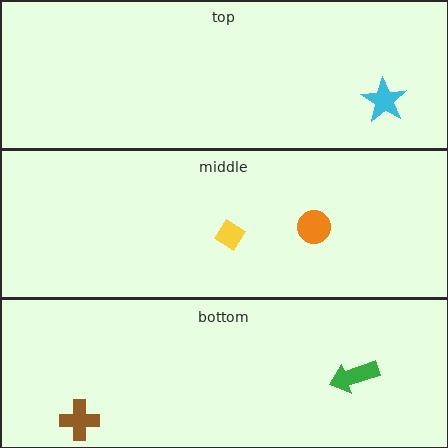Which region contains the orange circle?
The middle region.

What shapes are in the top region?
The cyan star.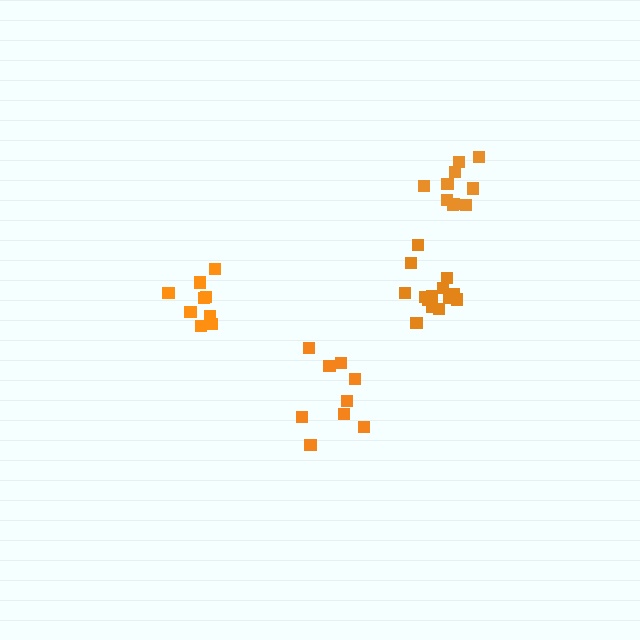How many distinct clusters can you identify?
There are 4 distinct clusters.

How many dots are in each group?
Group 1: 14 dots, Group 2: 9 dots, Group 3: 10 dots, Group 4: 9 dots (42 total).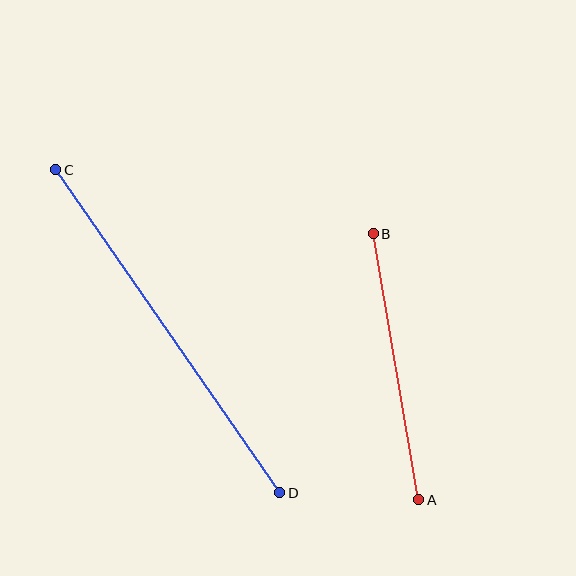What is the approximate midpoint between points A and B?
The midpoint is at approximately (396, 367) pixels.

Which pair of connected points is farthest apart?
Points C and D are farthest apart.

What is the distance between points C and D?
The distance is approximately 393 pixels.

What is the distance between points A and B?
The distance is approximately 269 pixels.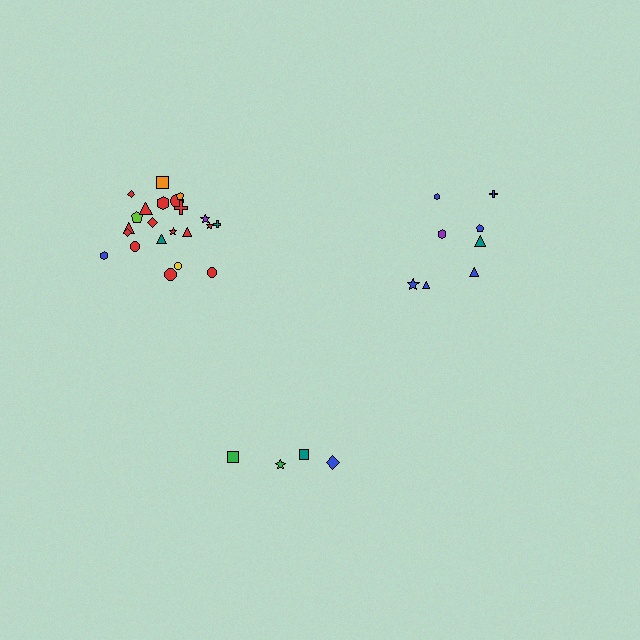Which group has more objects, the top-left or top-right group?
The top-left group.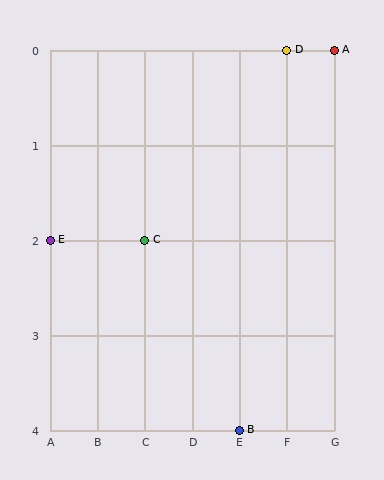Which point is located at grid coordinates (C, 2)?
Point C is at (C, 2).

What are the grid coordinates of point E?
Point E is at grid coordinates (A, 2).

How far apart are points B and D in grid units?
Points B and D are 1 column and 4 rows apart (about 4.1 grid units diagonally).